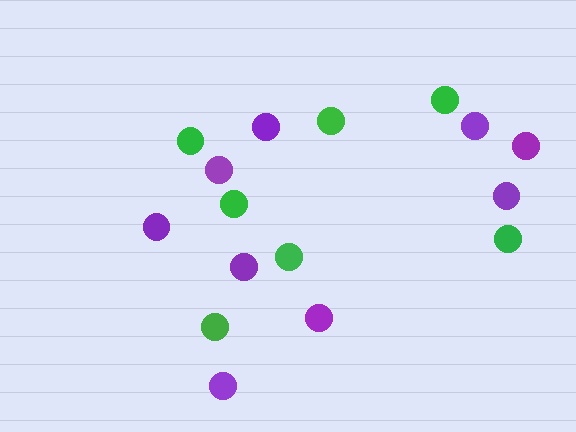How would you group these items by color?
There are 2 groups: one group of green circles (7) and one group of purple circles (9).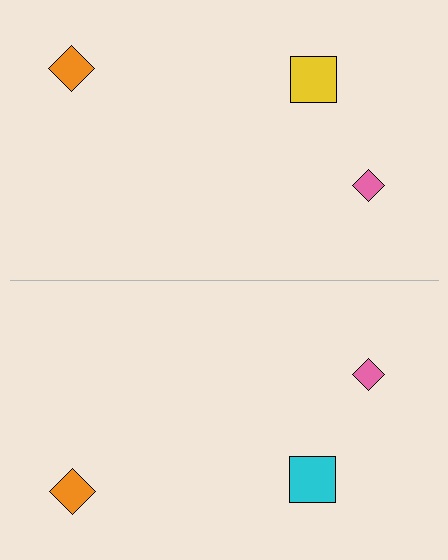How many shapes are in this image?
There are 6 shapes in this image.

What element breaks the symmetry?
The cyan square on the bottom side breaks the symmetry — its mirror counterpart is yellow.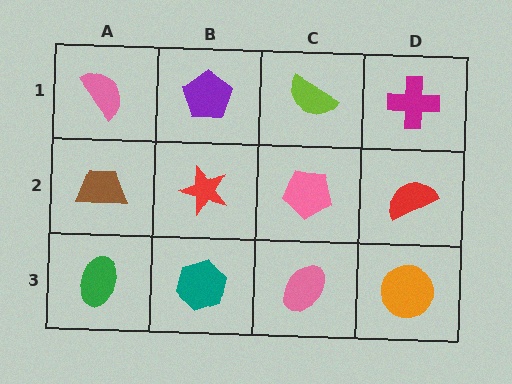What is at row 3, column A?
A green ellipse.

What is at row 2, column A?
A brown trapezoid.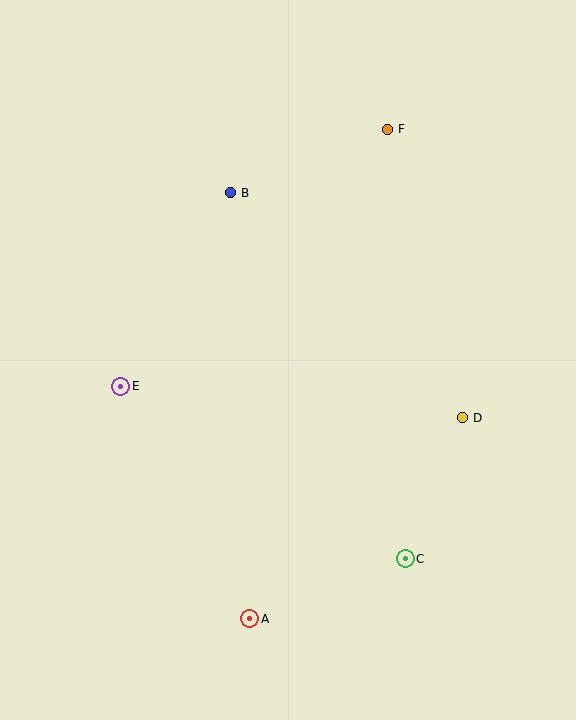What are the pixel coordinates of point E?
Point E is at (121, 386).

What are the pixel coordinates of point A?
Point A is at (250, 619).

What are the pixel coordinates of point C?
Point C is at (405, 559).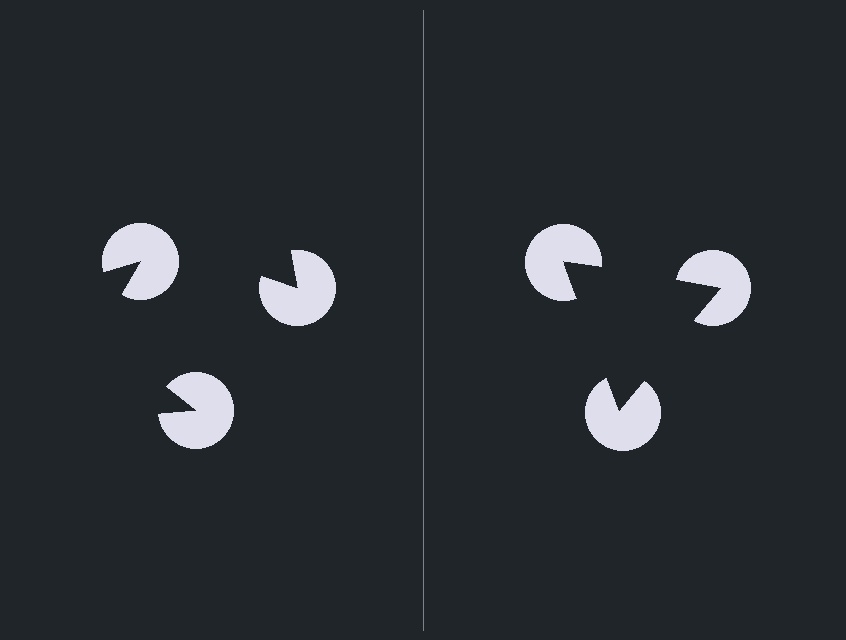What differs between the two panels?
The pac-man discs are positioned identically on both sides; only the wedge orientations differ. On the right they align to a triangle; on the left they are misaligned.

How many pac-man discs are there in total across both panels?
6 — 3 on each side.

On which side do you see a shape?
An illusory triangle appears on the right side. On the left side the wedge cuts are rotated, so no coherent shape forms.